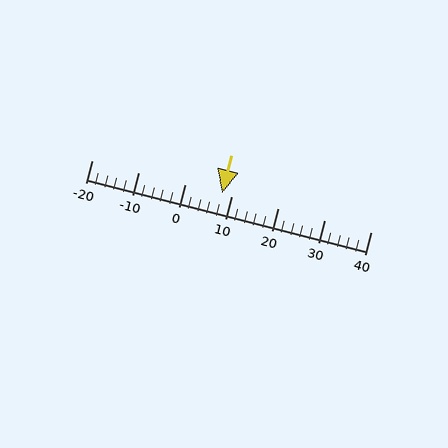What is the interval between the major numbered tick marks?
The major tick marks are spaced 10 units apart.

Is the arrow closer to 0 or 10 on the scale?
The arrow is closer to 10.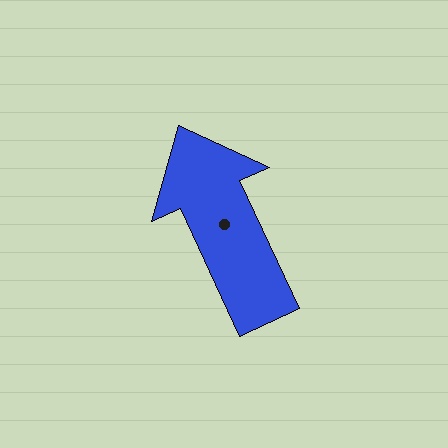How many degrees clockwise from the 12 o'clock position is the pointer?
Approximately 335 degrees.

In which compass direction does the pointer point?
Northwest.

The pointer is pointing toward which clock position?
Roughly 11 o'clock.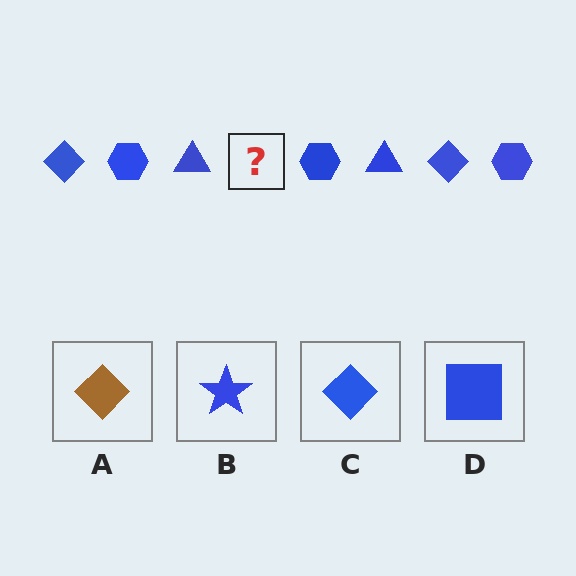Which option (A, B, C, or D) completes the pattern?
C.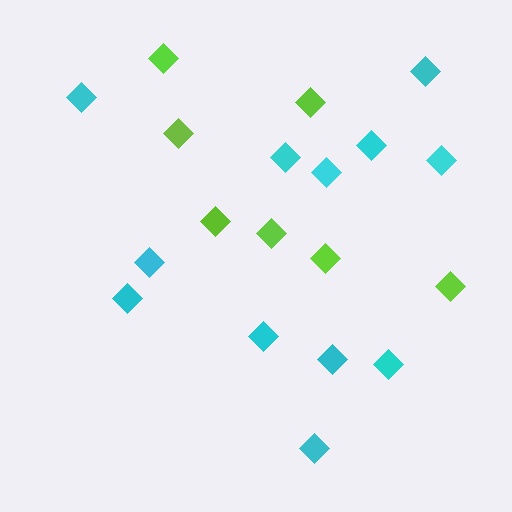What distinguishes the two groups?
There are 2 groups: one group of cyan diamonds (12) and one group of lime diamonds (7).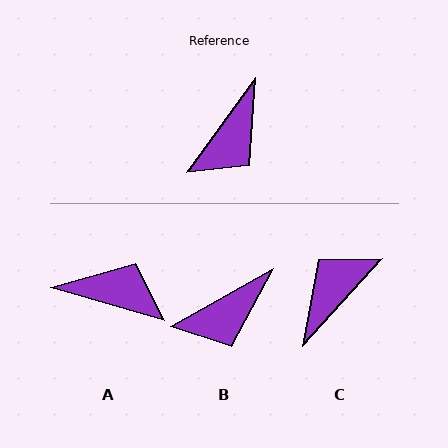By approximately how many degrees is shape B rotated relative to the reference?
Approximately 25 degrees clockwise.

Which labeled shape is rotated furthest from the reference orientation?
C, about 174 degrees away.